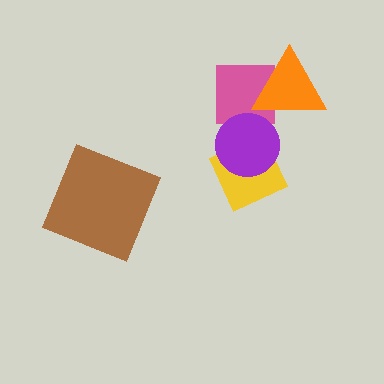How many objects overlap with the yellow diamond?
1 object overlaps with the yellow diamond.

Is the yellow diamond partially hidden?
Yes, it is partially covered by another shape.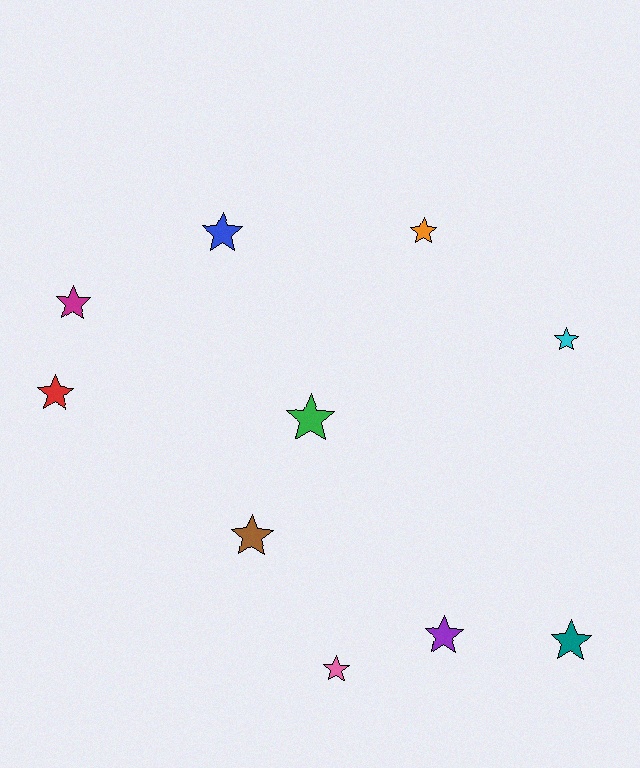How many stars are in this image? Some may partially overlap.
There are 10 stars.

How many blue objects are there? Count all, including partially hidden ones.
There is 1 blue object.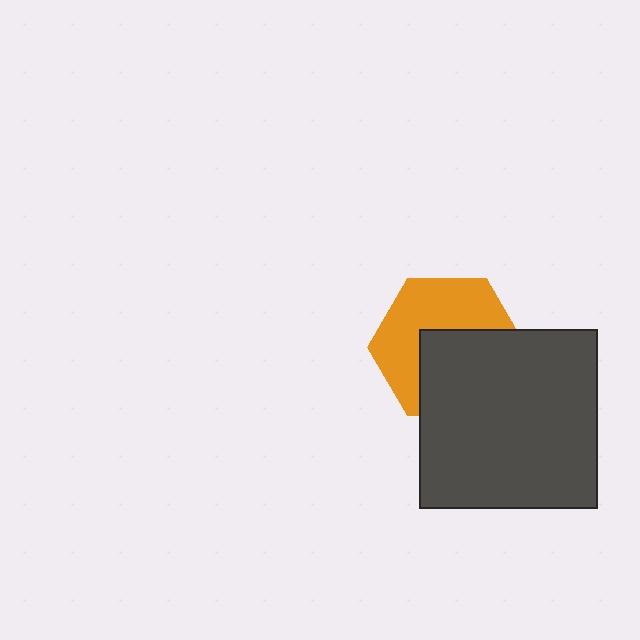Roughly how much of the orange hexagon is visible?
About half of it is visible (roughly 53%).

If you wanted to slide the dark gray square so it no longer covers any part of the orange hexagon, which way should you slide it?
Slide it down — that is the most direct way to separate the two shapes.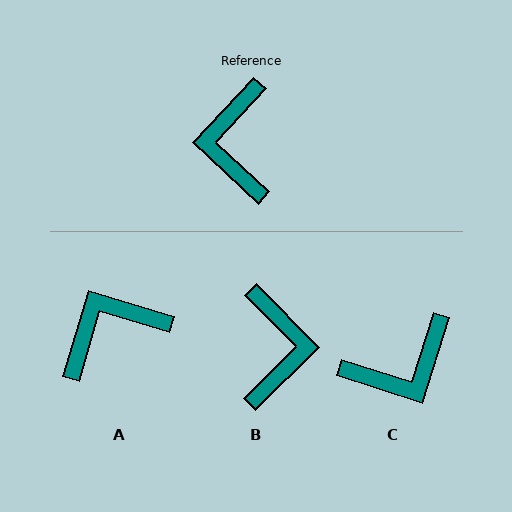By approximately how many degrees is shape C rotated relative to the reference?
Approximately 115 degrees counter-clockwise.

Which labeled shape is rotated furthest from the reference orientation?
B, about 178 degrees away.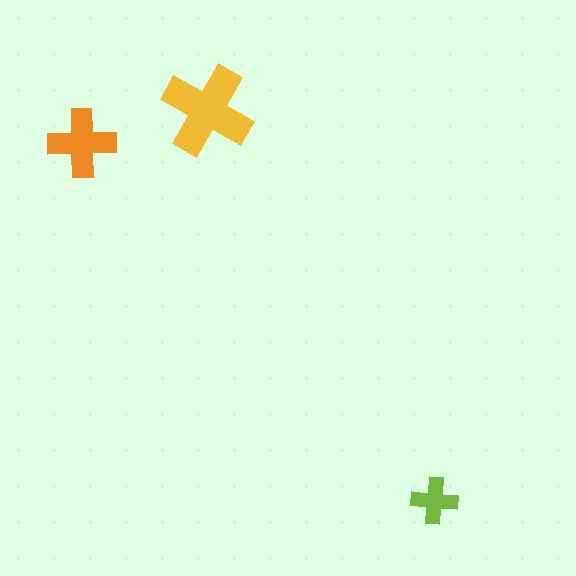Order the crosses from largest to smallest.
the yellow one, the orange one, the lime one.